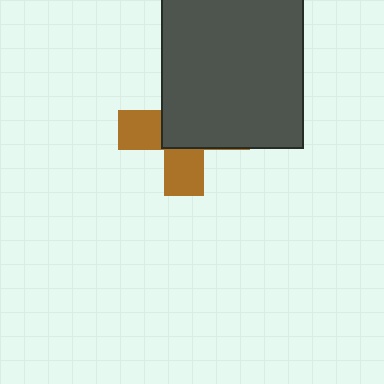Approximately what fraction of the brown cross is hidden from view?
Roughly 60% of the brown cross is hidden behind the dark gray rectangle.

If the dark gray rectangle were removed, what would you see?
You would see the complete brown cross.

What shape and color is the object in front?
The object in front is a dark gray rectangle.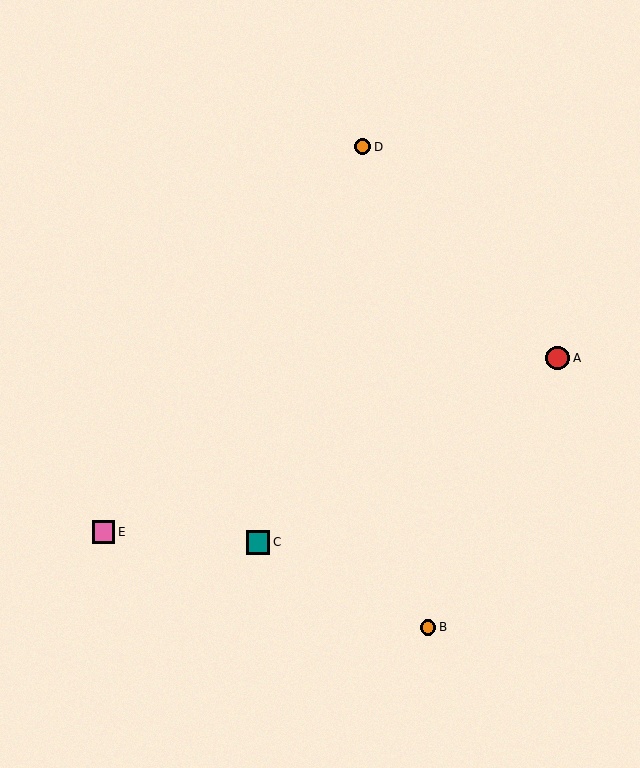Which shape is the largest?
The red circle (labeled A) is the largest.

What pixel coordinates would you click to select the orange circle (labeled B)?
Click at (428, 627) to select the orange circle B.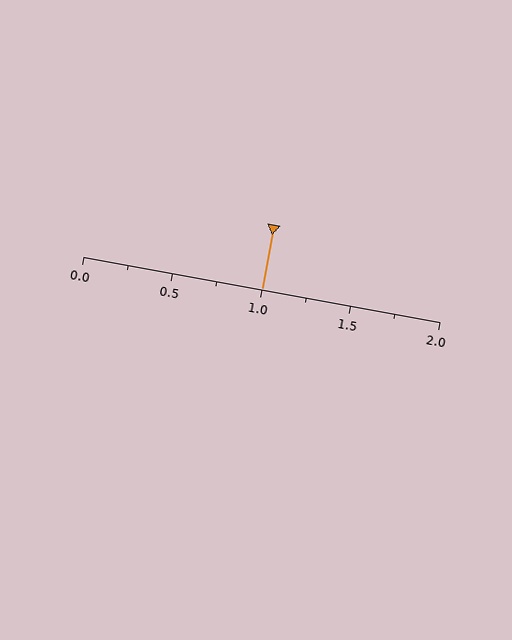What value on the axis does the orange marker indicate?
The marker indicates approximately 1.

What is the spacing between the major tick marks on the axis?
The major ticks are spaced 0.5 apart.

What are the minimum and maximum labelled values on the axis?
The axis runs from 0.0 to 2.0.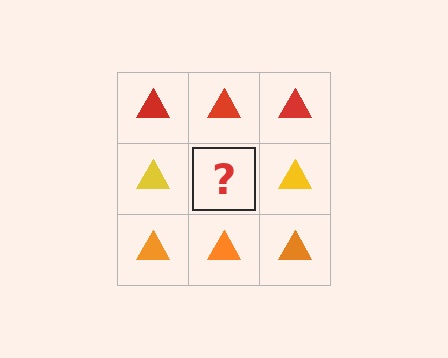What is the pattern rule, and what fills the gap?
The rule is that each row has a consistent color. The gap should be filled with a yellow triangle.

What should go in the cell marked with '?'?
The missing cell should contain a yellow triangle.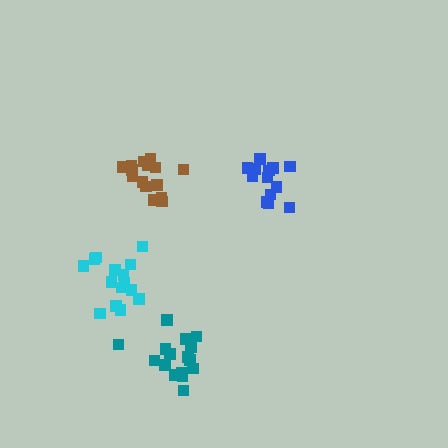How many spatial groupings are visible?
There are 4 spatial groupings.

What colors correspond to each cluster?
The clusters are colored: brown, cyan, teal, blue.